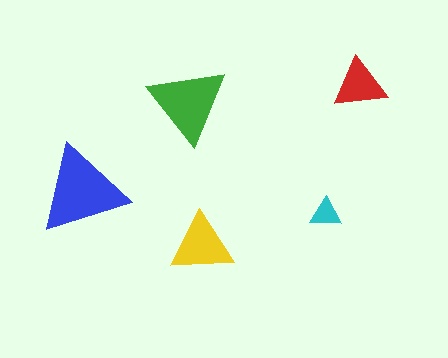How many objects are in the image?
There are 5 objects in the image.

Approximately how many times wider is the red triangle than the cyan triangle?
About 1.5 times wider.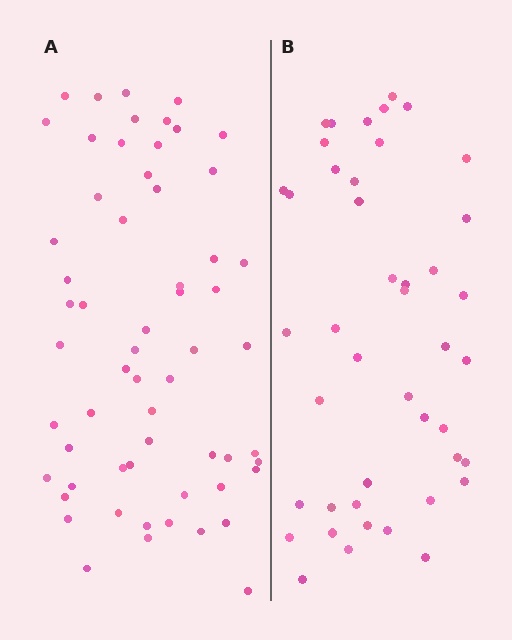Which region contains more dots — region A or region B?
Region A (the left region) has more dots.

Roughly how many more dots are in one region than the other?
Region A has approximately 15 more dots than region B.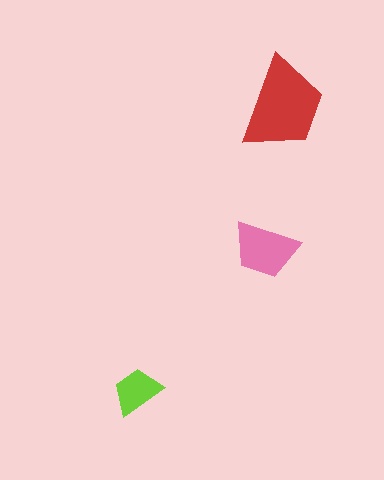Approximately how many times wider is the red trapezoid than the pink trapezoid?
About 1.5 times wider.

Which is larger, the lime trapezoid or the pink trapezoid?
The pink one.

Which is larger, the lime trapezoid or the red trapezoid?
The red one.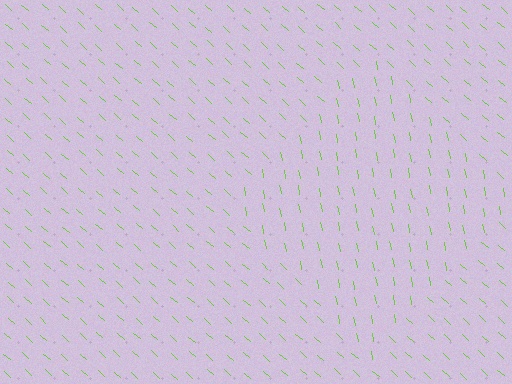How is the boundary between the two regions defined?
The boundary is defined purely by a change in line orientation (approximately 38 degrees difference). All lines are the same color and thickness.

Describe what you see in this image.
The image is filled with small lime line segments. A diamond region in the image has lines oriented differently from the surrounding lines, creating a visible texture boundary.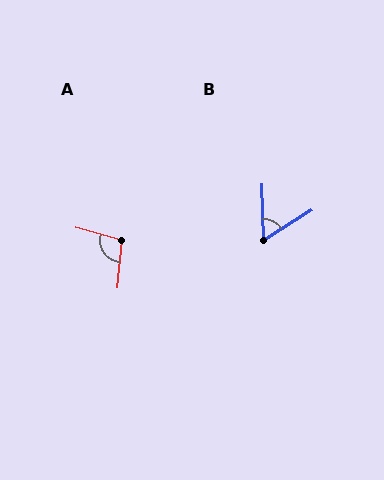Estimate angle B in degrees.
Approximately 60 degrees.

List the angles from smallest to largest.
B (60°), A (100°).